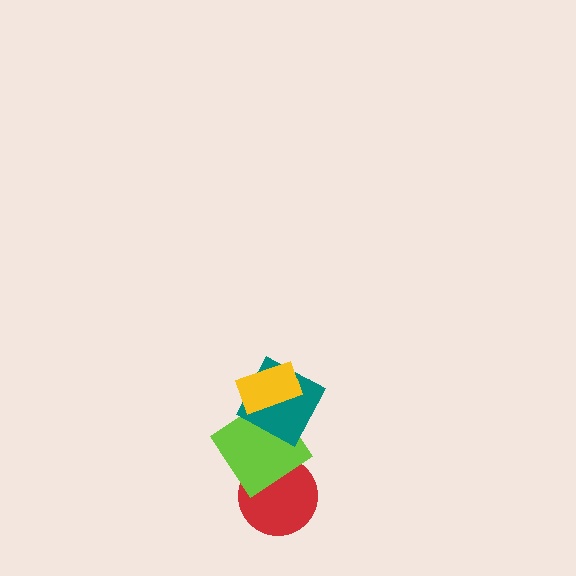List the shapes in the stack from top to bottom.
From top to bottom: the yellow rectangle, the teal square, the lime diamond, the red circle.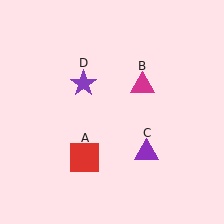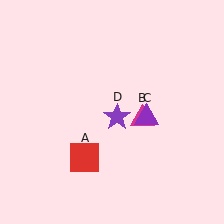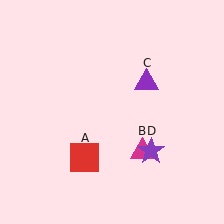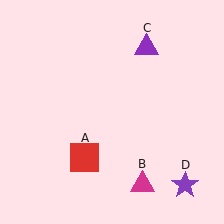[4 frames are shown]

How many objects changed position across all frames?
3 objects changed position: magenta triangle (object B), purple triangle (object C), purple star (object D).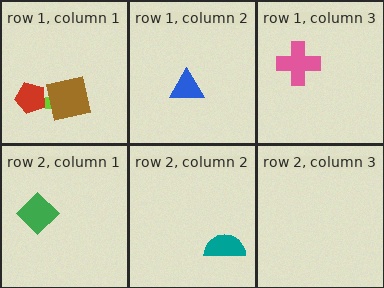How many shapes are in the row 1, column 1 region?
3.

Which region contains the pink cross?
The row 1, column 3 region.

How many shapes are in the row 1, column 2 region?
1.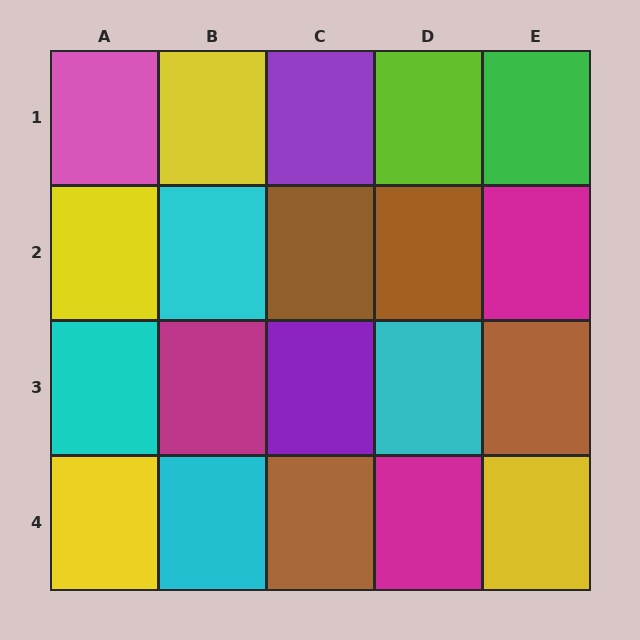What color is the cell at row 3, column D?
Cyan.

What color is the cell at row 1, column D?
Lime.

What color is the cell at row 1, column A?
Pink.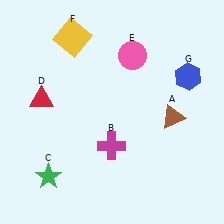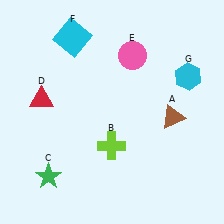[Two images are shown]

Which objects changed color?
B changed from magenta to lime. F changed from yellow to cyan. G changed from blue to cyan.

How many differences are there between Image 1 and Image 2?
There are 3 differences between the two images.